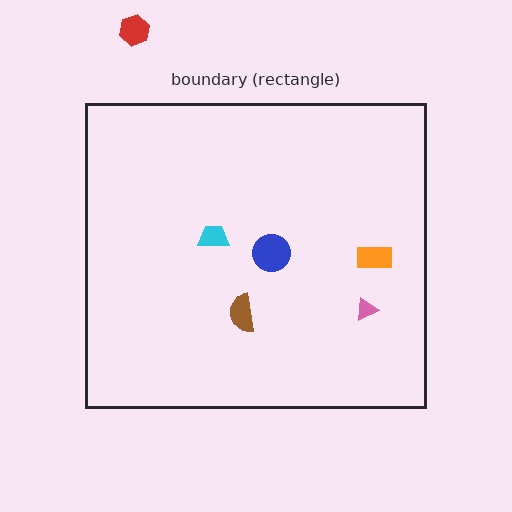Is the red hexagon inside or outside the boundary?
Outside.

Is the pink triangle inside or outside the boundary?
Inside.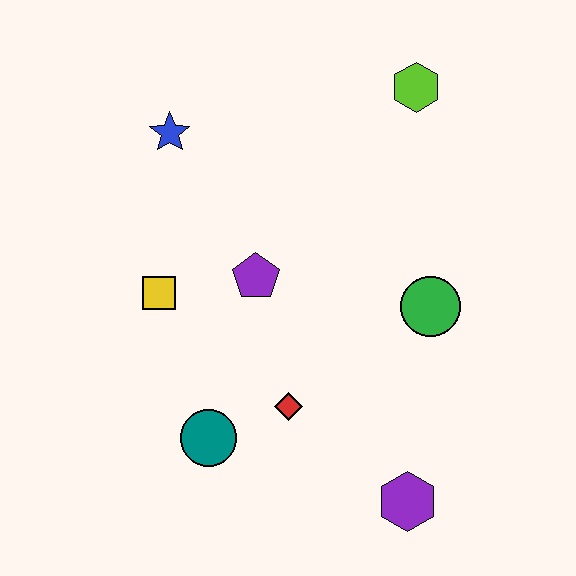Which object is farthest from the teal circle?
The lime hexagon is farthest from the teal circle.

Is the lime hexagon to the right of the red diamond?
Yes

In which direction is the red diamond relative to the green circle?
The red diamond is to the left of the green circle.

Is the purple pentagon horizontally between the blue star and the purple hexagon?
Yes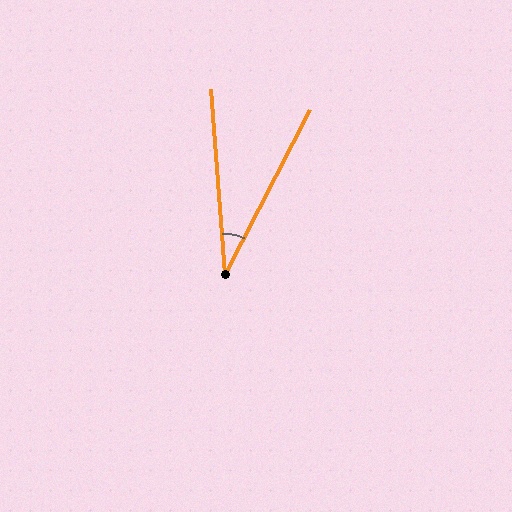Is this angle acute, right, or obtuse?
It is acute.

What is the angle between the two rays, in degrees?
Approximately 32 degrees.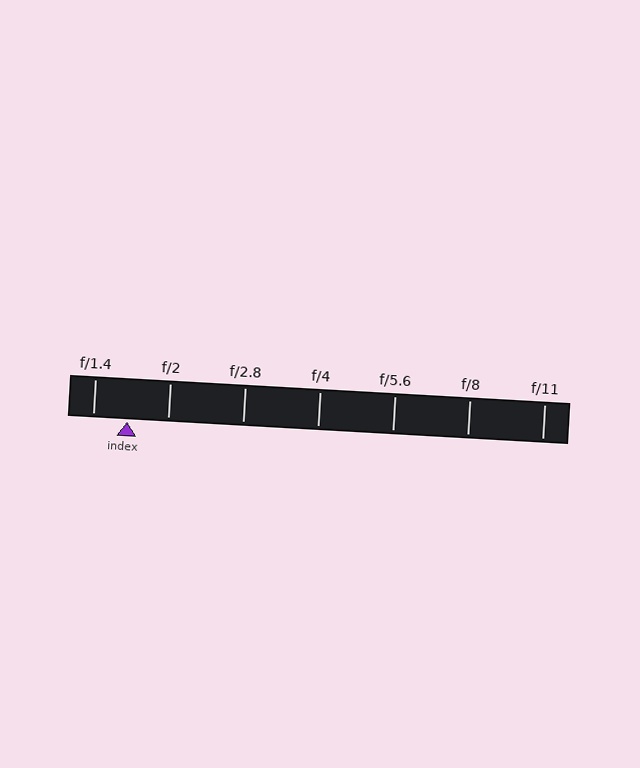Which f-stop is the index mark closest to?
The index mark is closest to f/1.4.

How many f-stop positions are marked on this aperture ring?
There are 7 f-stop positions marked.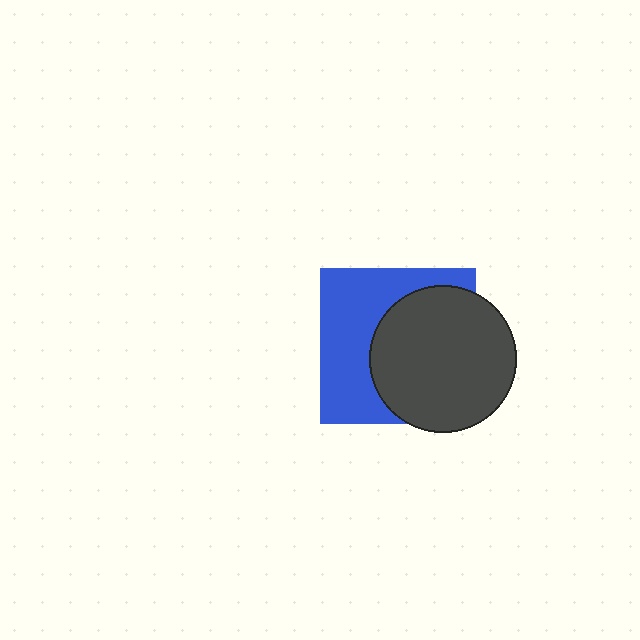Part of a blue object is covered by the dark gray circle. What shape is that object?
It is a square.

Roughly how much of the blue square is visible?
About half of it is visible (roughly 48%).